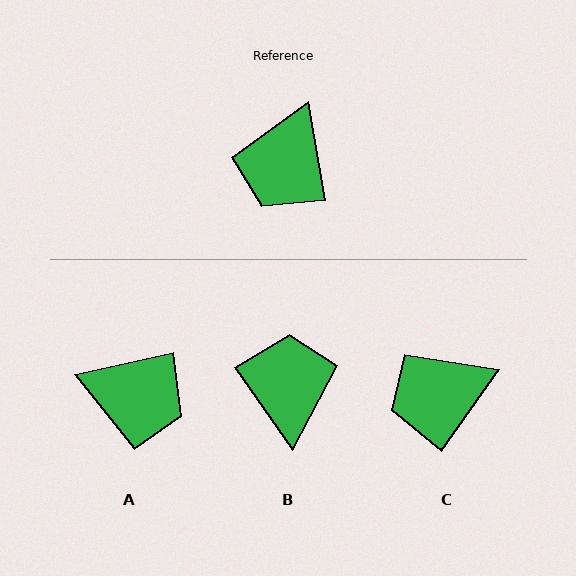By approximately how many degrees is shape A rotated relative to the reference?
Approximately 92 degrees counter-clockwise.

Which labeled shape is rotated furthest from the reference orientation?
B, about 155 degrees away.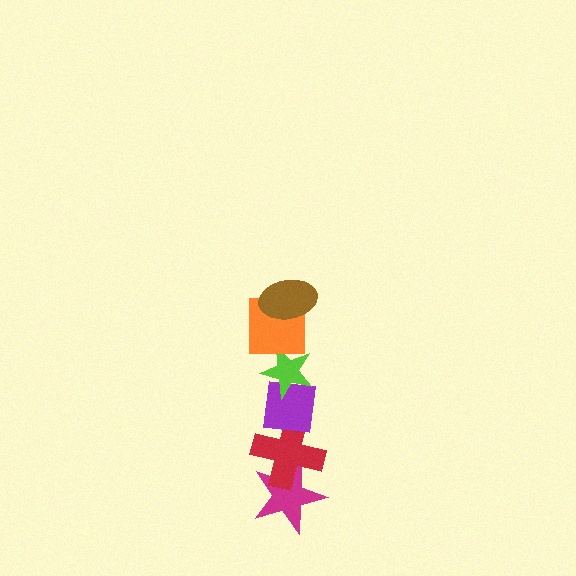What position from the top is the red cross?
The red cross is 5th from the top.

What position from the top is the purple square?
The purple square is 4th from the top.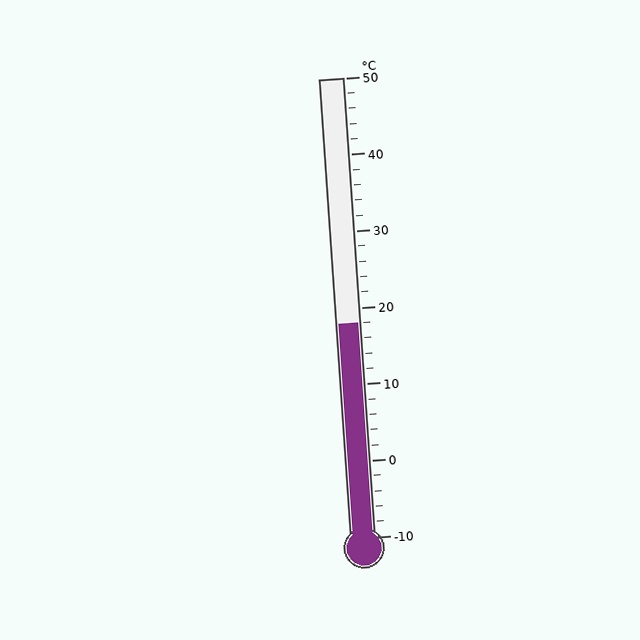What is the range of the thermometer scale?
The thermometer scale ranges from -10°C to 50°C.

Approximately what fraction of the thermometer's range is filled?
The thermometer is filled to approximately 45% of its range.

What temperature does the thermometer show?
The thermometer shows approximately 18°C.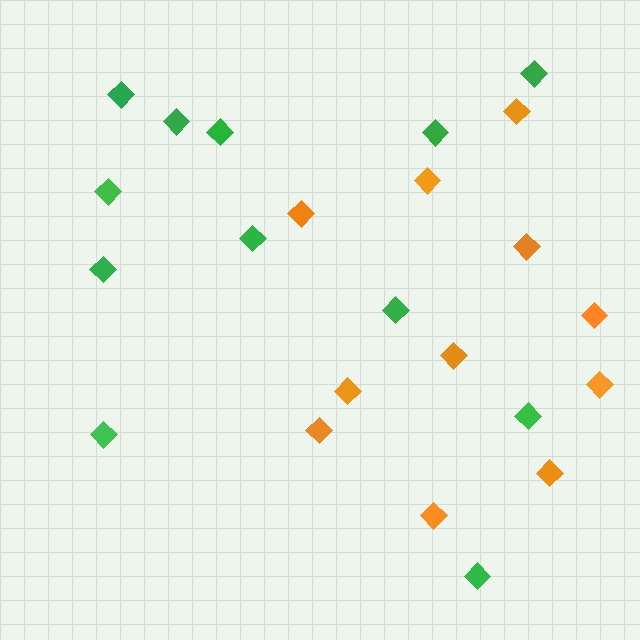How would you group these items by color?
There are 2 groups: one group of green diamonds (12) and one group of orange diamonds (11).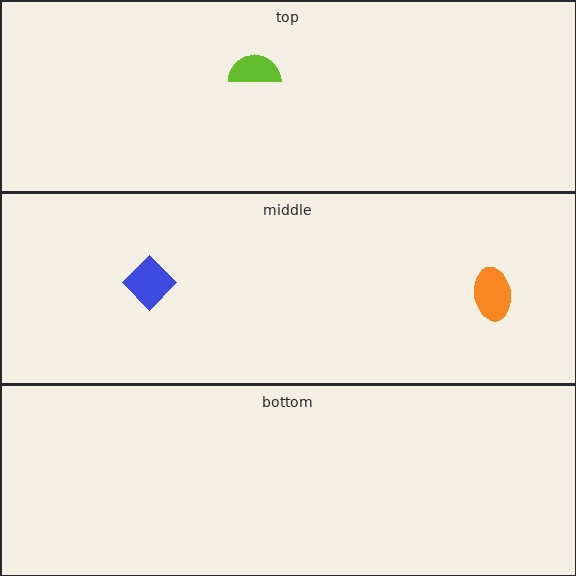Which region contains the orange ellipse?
The middle region.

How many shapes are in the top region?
1.